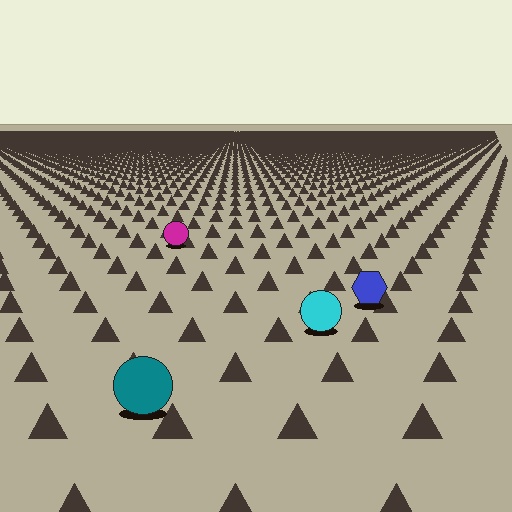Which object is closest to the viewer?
The teal circle is closest. The texture marks near it are larger and more spread out.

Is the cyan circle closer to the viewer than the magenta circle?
Yes. The cyan circle is closer — you can tell from the texture gradient: the ground texture is coarser near it.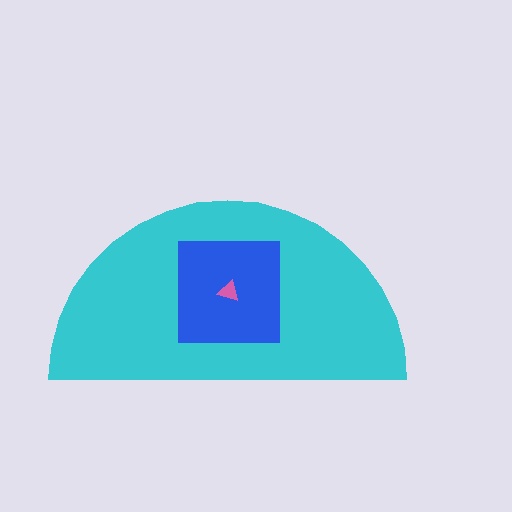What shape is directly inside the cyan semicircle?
The blue square.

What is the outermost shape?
The cyan semicircle.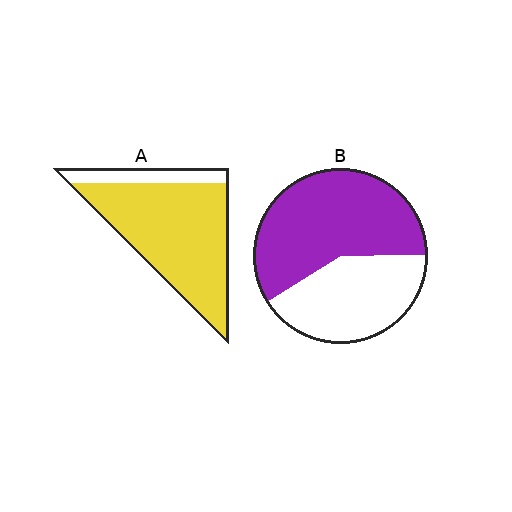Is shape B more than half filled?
Yes.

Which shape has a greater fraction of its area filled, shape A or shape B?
Shape A.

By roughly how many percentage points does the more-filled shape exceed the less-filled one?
By roughly 25 percentage points (A over B).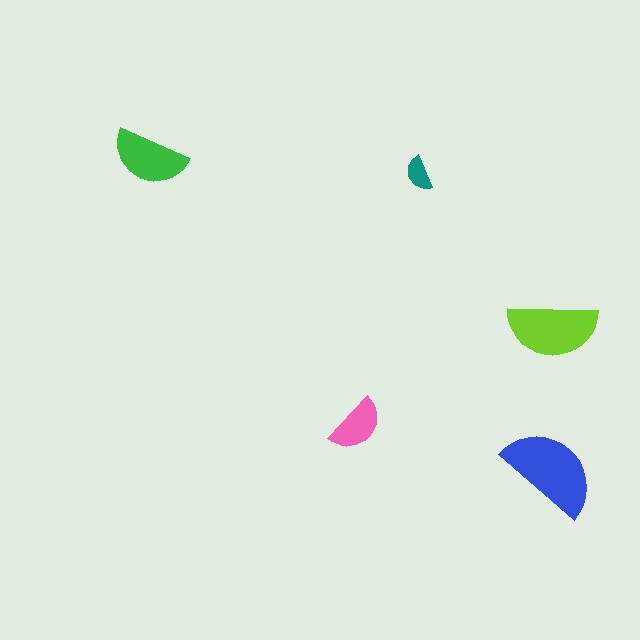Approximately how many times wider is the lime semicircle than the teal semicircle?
About 2.5 times wider.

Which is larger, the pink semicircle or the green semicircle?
The green one.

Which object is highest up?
The green semicircle is topmost.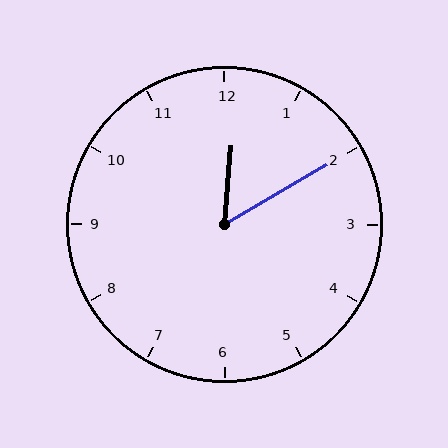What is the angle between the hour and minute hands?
Approximately 55 degrees.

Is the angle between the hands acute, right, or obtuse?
It is acute.